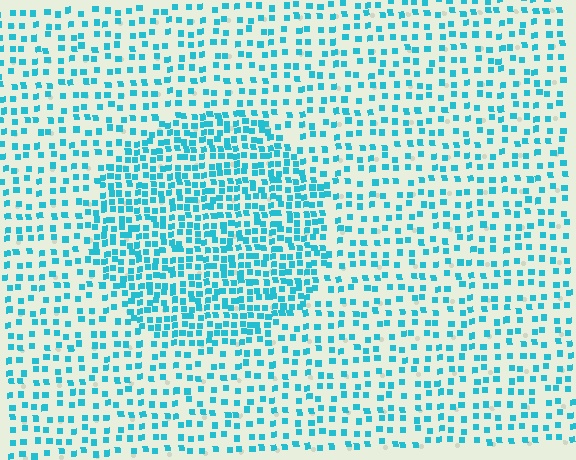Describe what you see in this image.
The image contains small cyan elements arranged at two different densities. A circle-shaped region is visible where the elements are more densely packed than the surrounding area.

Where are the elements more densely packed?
The elements are more densely packed inside the circle boundary.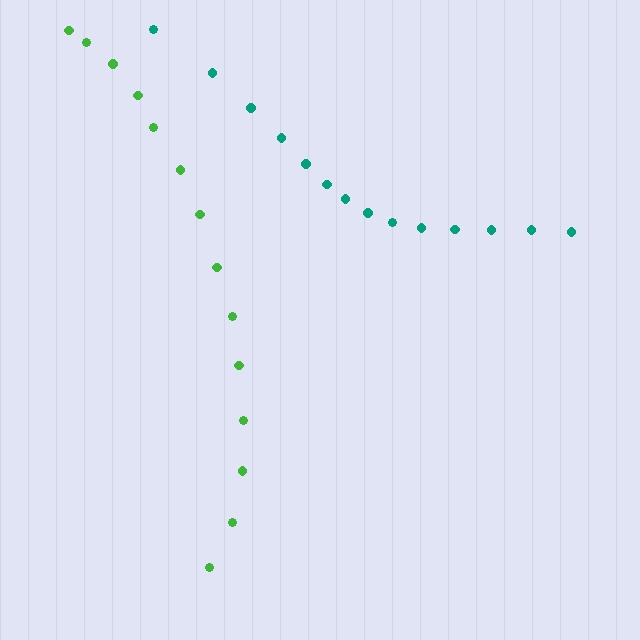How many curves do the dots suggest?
There are 2 distinct paths.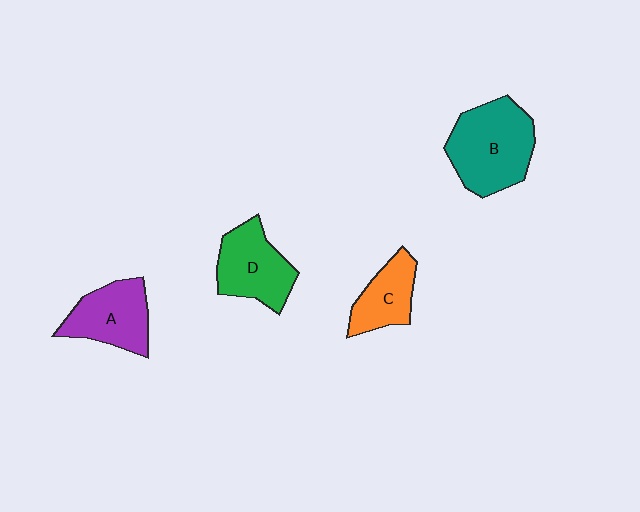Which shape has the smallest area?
Shape C (orange).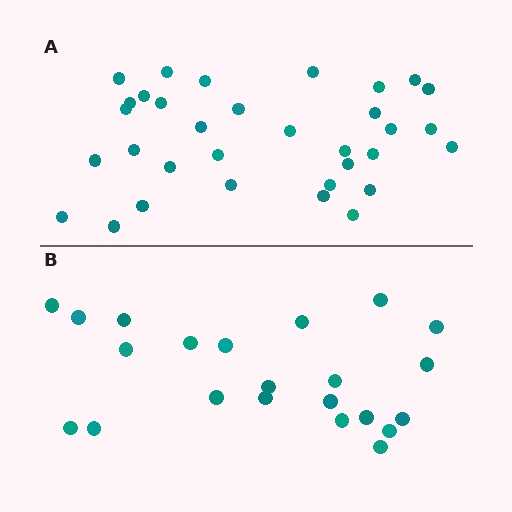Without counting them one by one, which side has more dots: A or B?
Region A (the top region) has more dots.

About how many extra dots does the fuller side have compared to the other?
Region A has roughly 12 or so more dots than region B.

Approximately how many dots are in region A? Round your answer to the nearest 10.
About 30 dots. (The exact count is 33, which rounds to 30.)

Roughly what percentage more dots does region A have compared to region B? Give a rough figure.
About 50% more.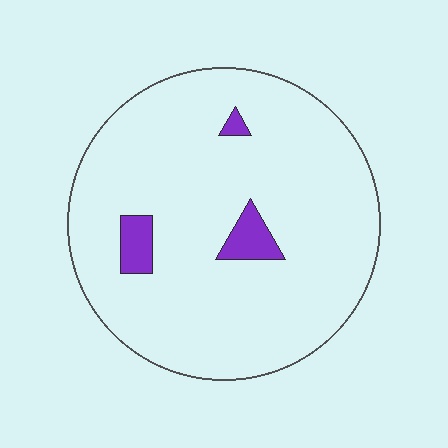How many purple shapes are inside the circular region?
3.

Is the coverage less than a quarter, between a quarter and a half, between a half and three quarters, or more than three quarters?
Less than a quarter.